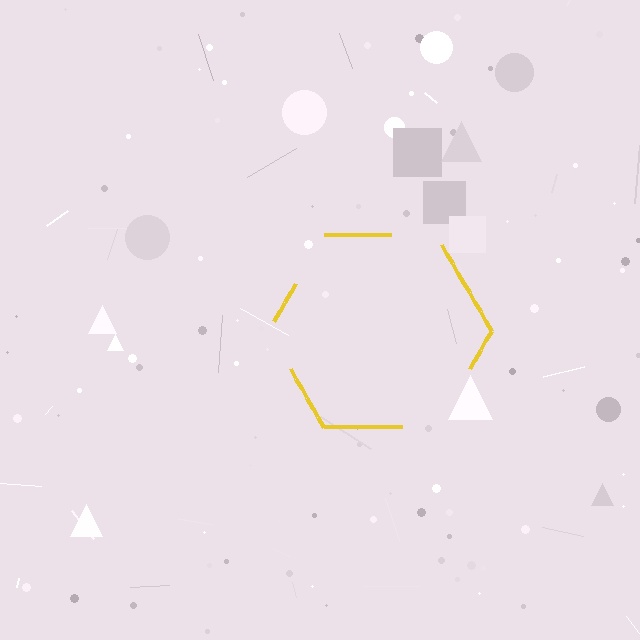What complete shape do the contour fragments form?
The contour fragments form a hexagon.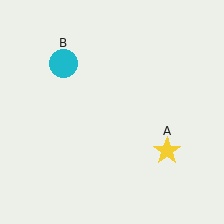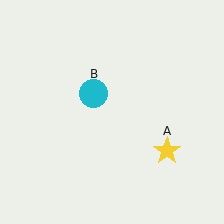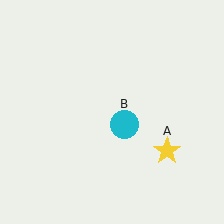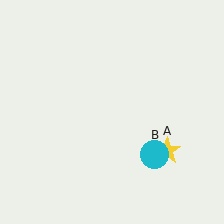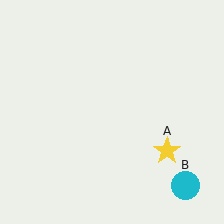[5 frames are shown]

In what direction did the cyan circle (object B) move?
The cyan circle (object B) moved down and to the right.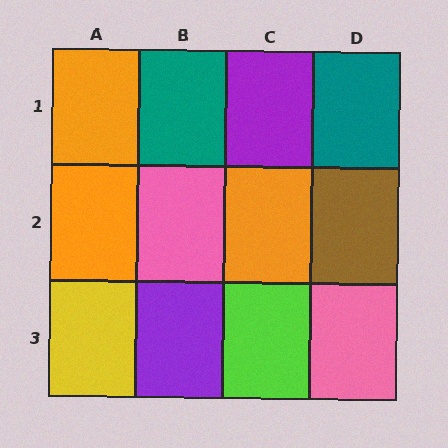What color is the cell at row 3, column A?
Yellow.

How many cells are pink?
2 cells are pink.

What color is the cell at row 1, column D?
Teal.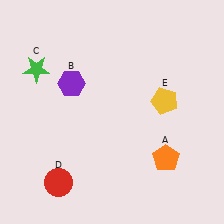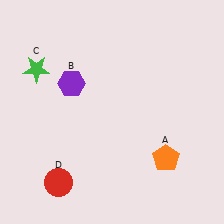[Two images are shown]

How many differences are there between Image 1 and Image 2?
There is 1 difference between the two images.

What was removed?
The yellow pentagon (E) was removed in Image 2.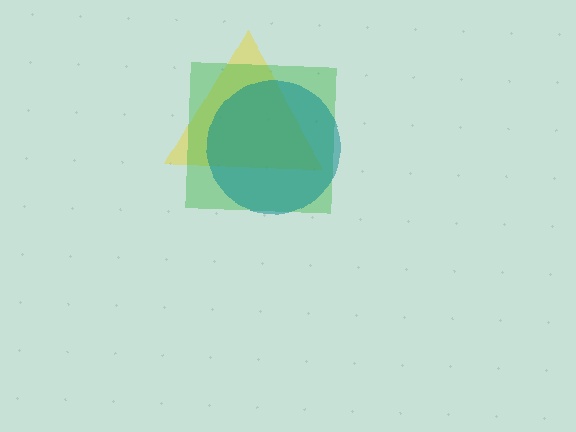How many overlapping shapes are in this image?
There are 3 overlapping shapes in the image.